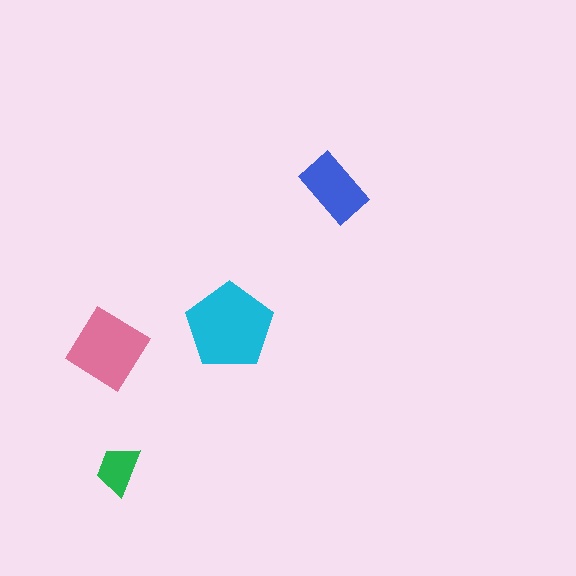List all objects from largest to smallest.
The cyan pentagon, the pink diamond, the blue rectangle, the green trapezoid.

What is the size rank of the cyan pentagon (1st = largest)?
1st.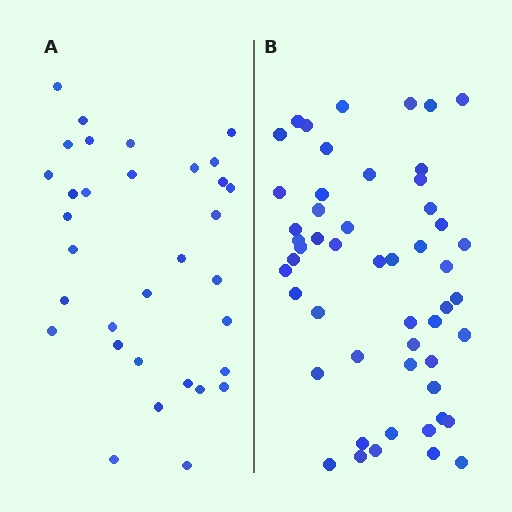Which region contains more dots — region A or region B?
Region B (the right region) has more dots.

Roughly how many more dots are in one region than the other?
Region B has approximately 20 more dots than region A.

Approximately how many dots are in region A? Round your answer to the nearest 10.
About 30 dots. (The exact count is 33, which rounds to 30.)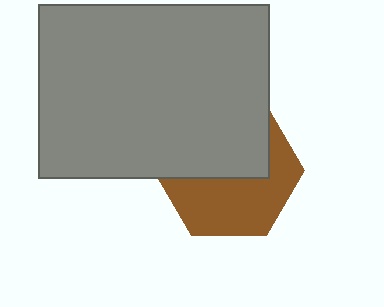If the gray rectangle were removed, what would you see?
You would see the complete brown hexagon.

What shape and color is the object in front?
The object in front is a gray rectangle.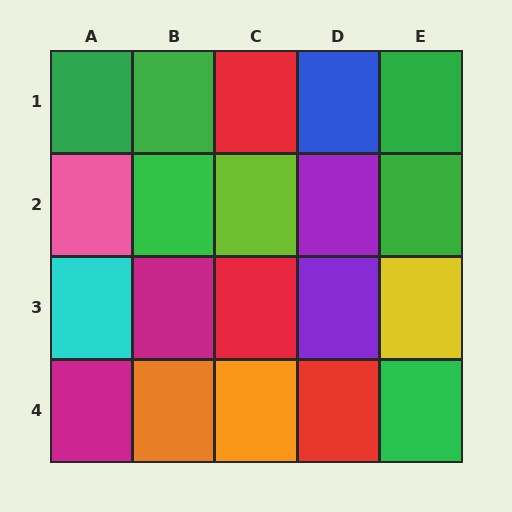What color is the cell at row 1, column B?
Green.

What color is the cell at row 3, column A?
Cyan.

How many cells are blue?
1 cell is blue.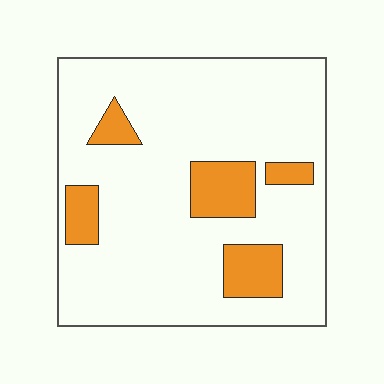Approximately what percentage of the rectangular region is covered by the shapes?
Approximately 15%.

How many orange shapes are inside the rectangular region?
5.